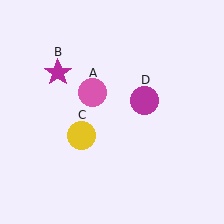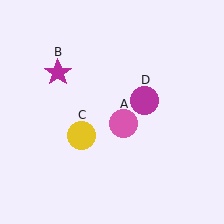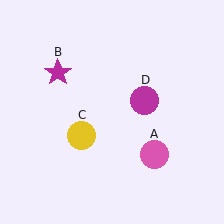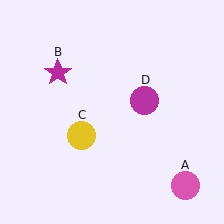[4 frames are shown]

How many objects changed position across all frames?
1 object changed position: pink circle (object A).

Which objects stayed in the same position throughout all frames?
Magenta star (object B) and yellow circle (object C) and magenta circle (object D) remained stationary.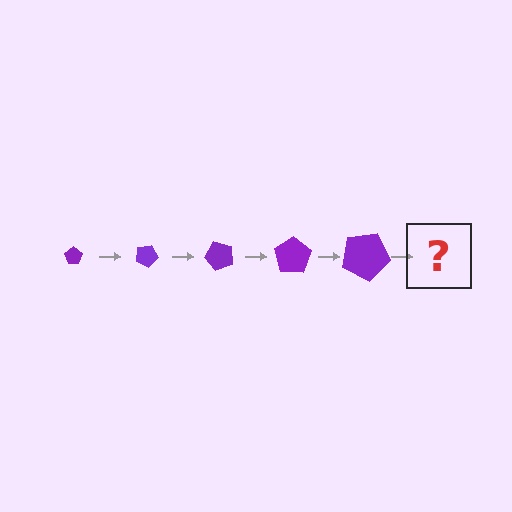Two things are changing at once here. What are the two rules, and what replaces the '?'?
The two rules are that the pentagon grows larger each step and it rotates 25 degrees each step. The '?' should be a pentagon, larger than the previous one and rotated 125 degrees from the start.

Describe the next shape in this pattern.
It should be a pentagon, larger than the previous one and rotated 125 degrees from the start.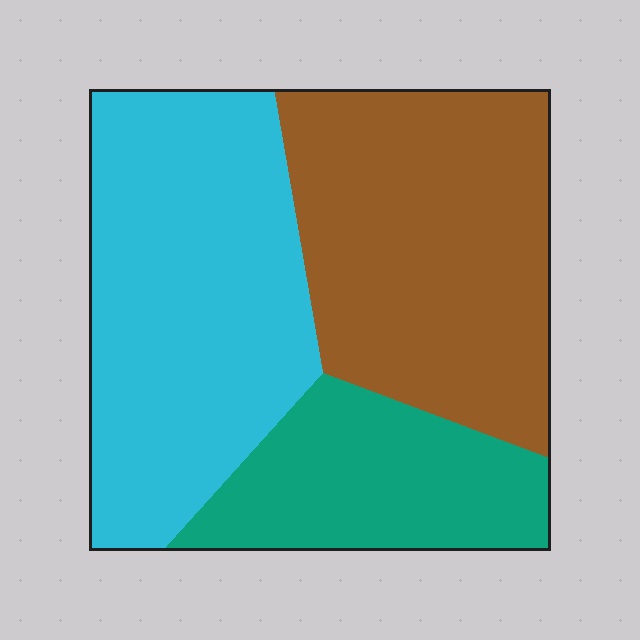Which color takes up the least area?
Teal, at roughly 20%.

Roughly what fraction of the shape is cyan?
Cyan covers around 40% of the shape.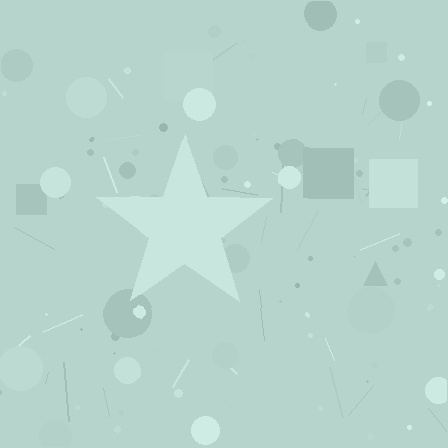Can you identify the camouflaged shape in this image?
The camouflaged shape is a star.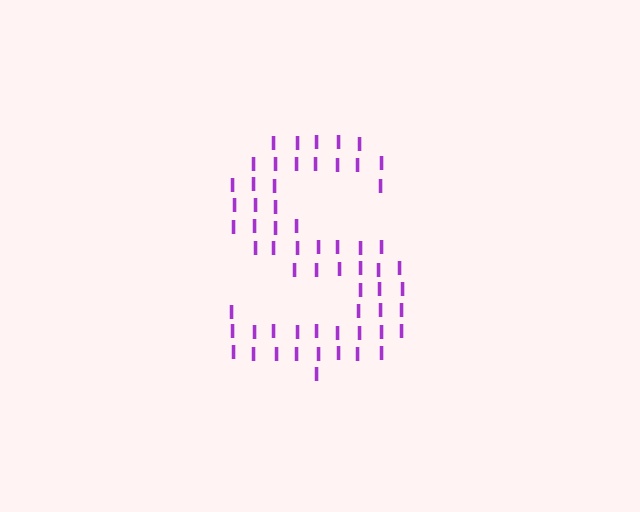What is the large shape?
The large shape is the letter S.